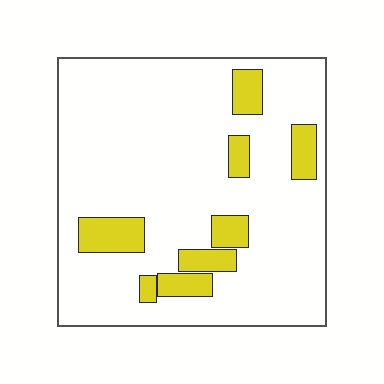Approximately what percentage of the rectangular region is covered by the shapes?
Approximately 15%.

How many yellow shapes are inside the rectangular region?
8.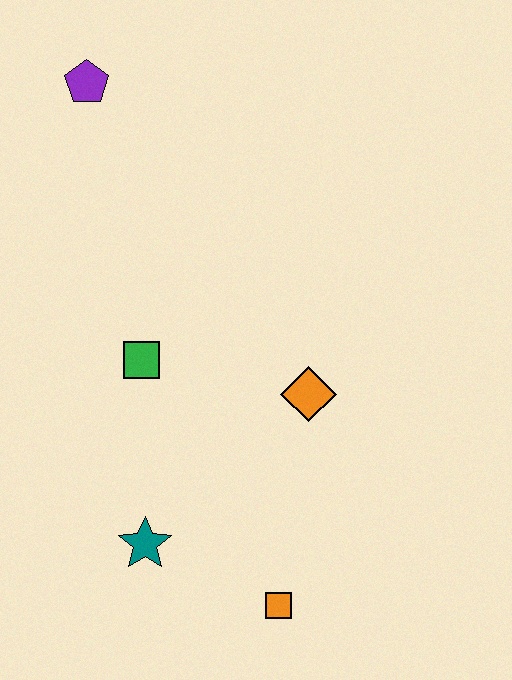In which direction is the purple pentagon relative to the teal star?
The purple pentagon is above the teal star.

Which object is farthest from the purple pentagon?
The orange square is farthest from the purple pentagon.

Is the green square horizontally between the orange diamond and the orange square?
No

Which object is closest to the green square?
The orange diamond is closest to the green square.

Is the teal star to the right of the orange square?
No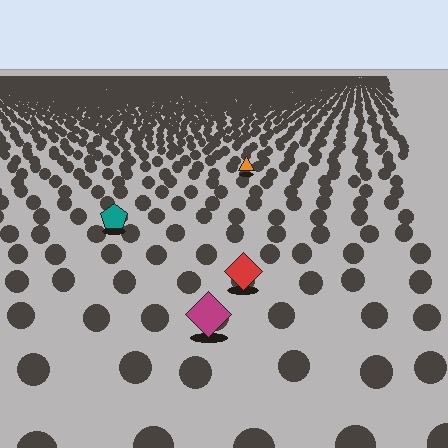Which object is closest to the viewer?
The magenta diamond is closest. The texture marks near it are larger and more spread out.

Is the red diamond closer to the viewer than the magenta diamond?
No. The magenta diamond is closer — you can tell from the texture gradient: the ground texture is coarser near it.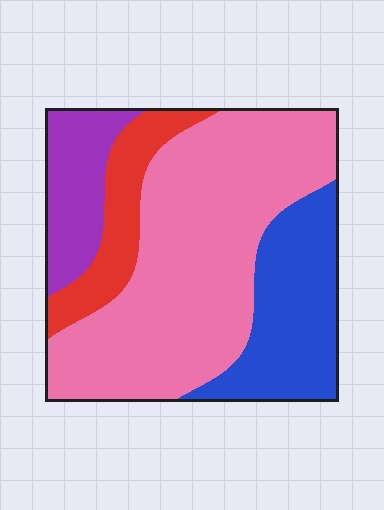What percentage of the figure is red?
Red covers 12% of the figure.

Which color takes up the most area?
Pink, at roughly 55%.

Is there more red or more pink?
Pink.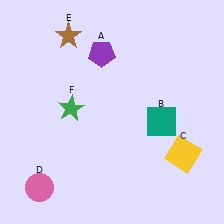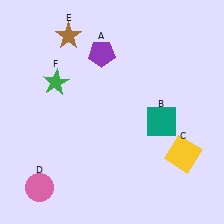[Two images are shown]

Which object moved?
The green star (F) moved up.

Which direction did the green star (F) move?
The green star (F) moved up.